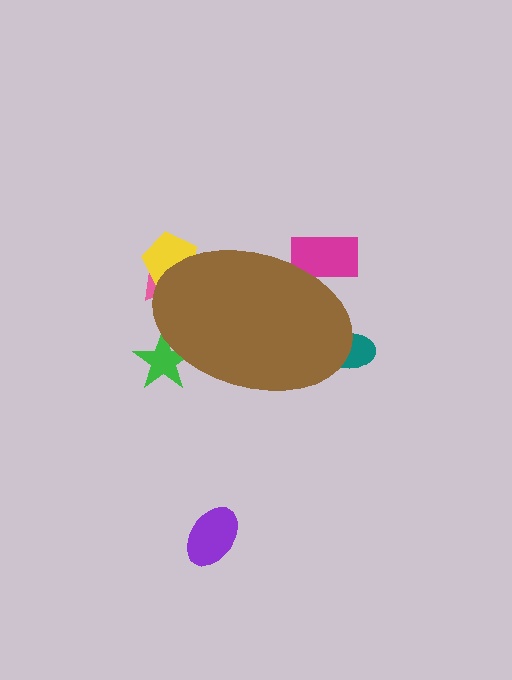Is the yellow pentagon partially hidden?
Yes, the yellow pentagon is partially hidden behind the brown ellipse.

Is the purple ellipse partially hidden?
No, the purple ellipse is fully visible.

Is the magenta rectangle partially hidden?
Yes, the magenta rectangle is partially hidden behind the brown ellipse.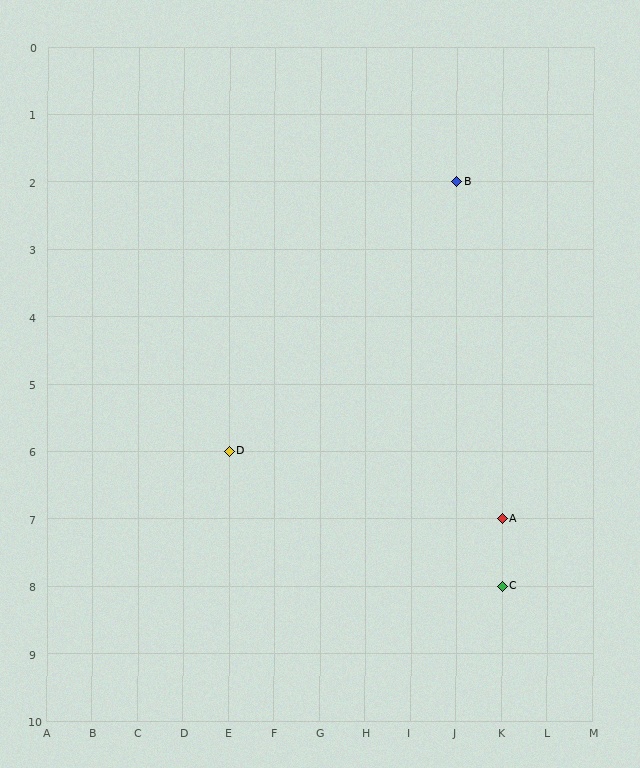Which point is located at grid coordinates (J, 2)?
Point B is at (J, 2).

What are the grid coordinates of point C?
Point C is at grid coordinates (K, 8).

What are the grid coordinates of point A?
Point A is at grid coordinates (K, 7).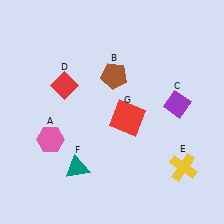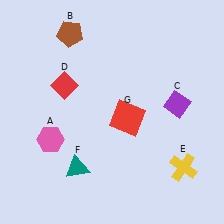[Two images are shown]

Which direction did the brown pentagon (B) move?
The brown pentagon (B) moved left.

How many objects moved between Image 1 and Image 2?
1 object moved between the two images.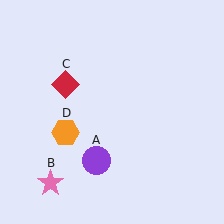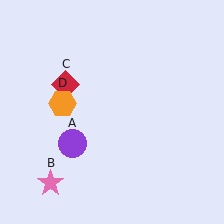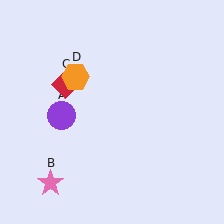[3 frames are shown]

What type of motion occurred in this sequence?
The purple circle (object A), orange hexagon (object D) rotated clockwise around the center of the scene.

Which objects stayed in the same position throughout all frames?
Pink star (object B) and red diamond (object C) remained stationary.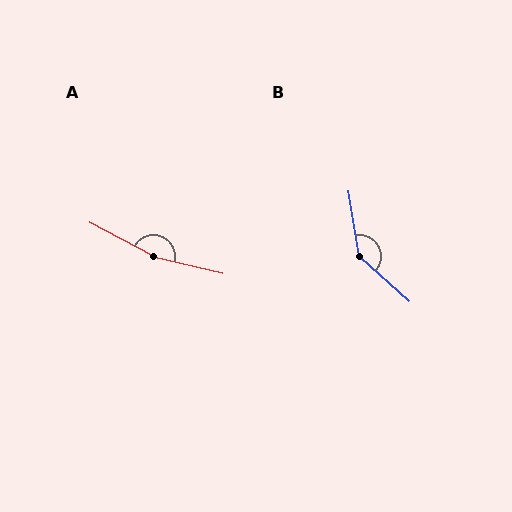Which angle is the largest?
A, at approximately 166 degrees.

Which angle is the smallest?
B, at approximately 141 degrees.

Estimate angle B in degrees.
Approximately 141 degrees.